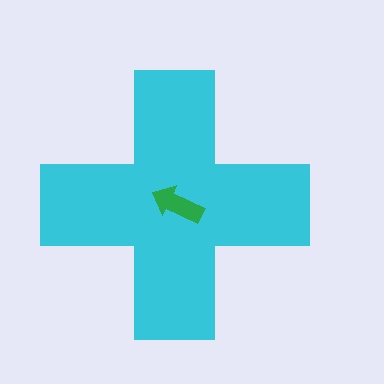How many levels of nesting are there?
2.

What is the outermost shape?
The cyan cross.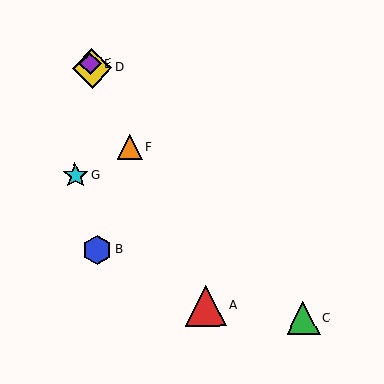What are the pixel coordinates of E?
Object E is at (90, 64).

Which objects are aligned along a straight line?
Objects A, D, E, F are aligned along a straight line.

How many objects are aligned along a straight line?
4 objects (A, D, E, F) are aligned along a straight line.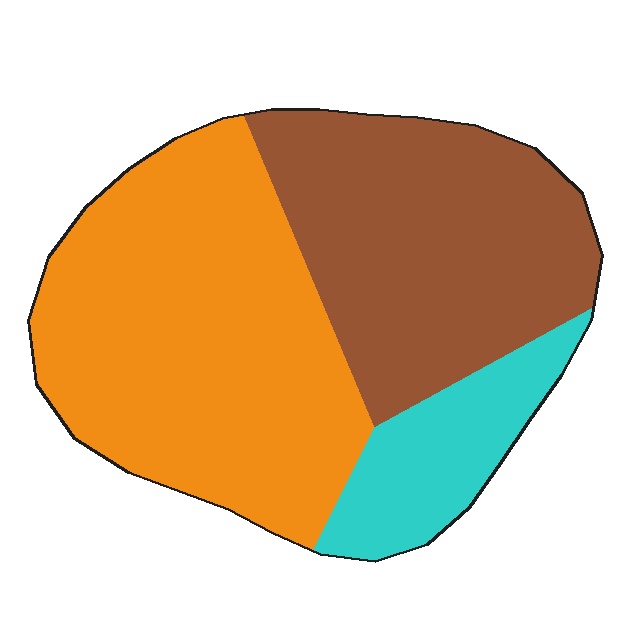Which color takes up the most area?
Orange, at roughly 50%.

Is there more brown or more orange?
Orange.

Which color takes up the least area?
Cyan, at roughly 15%.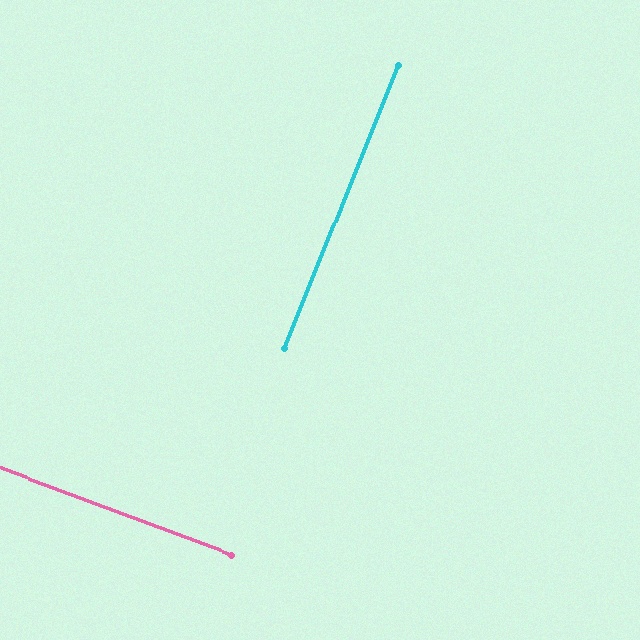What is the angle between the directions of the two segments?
Approximately 89 degrees.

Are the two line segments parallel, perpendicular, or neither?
Perpendicular — they meet at approximately 89°.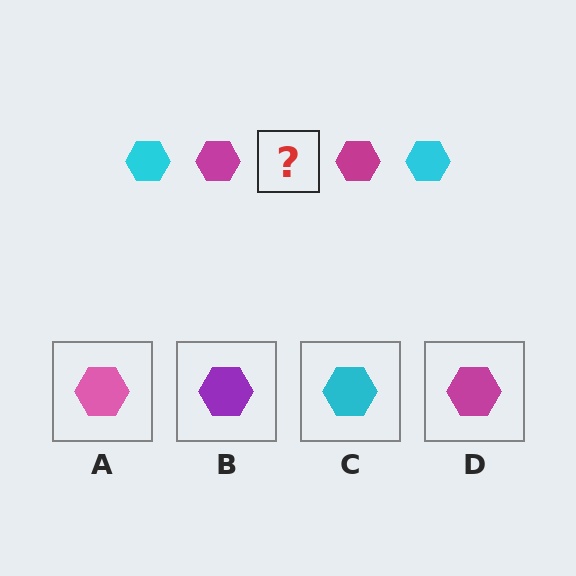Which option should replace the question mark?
Option C.